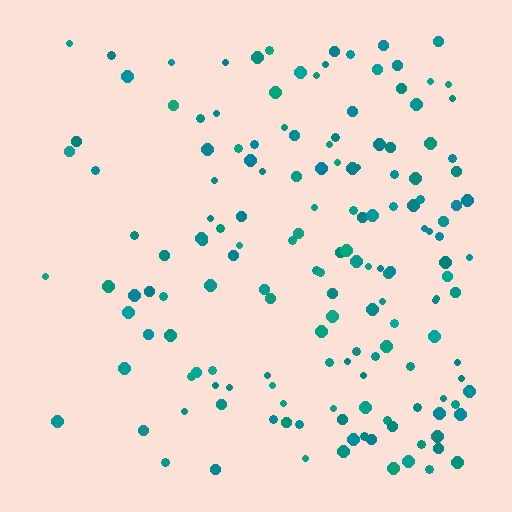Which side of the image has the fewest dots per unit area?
The left.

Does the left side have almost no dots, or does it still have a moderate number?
Still a moderate number, just noticeably fewer than the right.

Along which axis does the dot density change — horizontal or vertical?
Horizontal.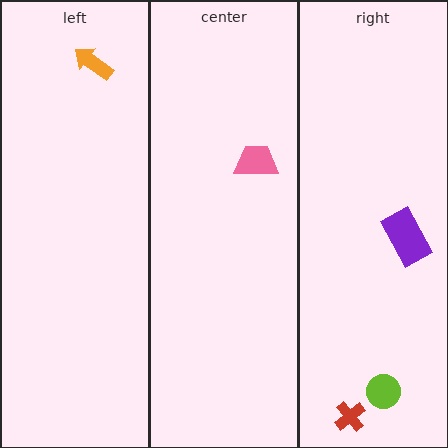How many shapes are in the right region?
3.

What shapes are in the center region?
The pink trapezoid.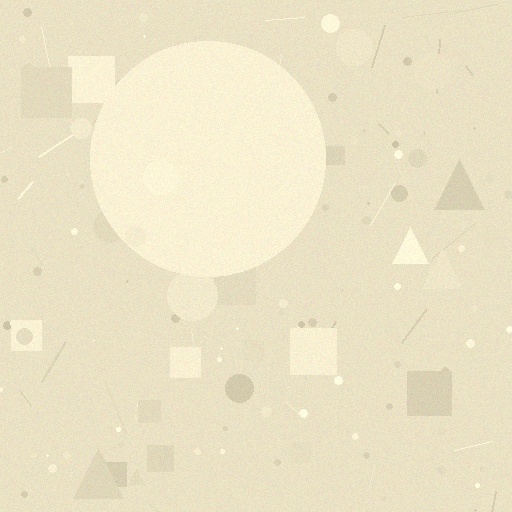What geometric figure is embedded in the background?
A circle is embedded in the background.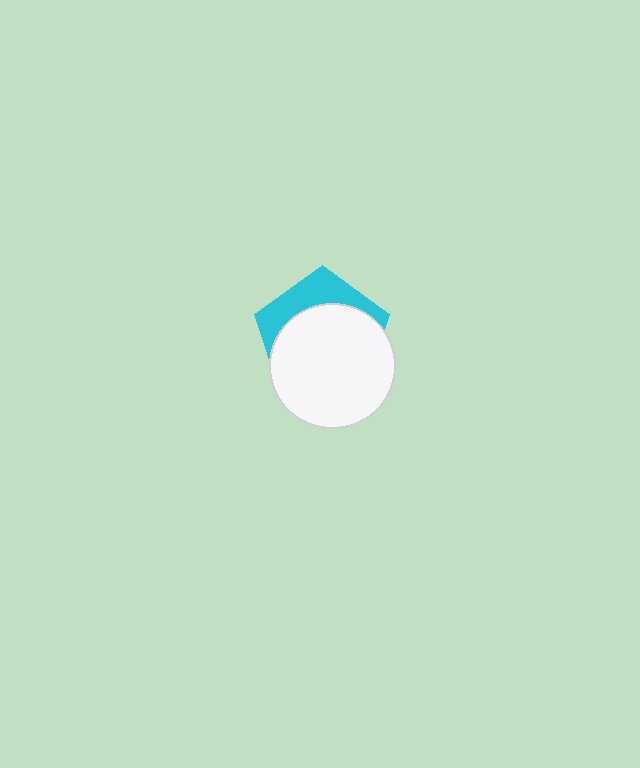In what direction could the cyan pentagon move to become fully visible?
The cyan pentagon could move up. That would shift it out from behind the white circle entirely.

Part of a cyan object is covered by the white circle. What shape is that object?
It is a pentagon.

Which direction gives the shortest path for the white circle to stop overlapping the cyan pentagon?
Moving down gives the shortest separation.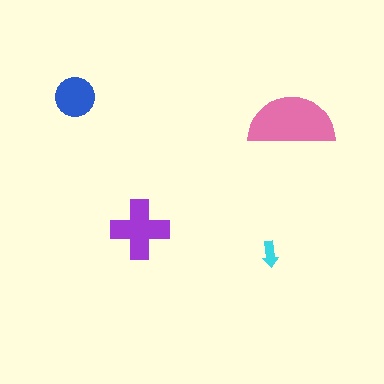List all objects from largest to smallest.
The pink semicircle, the purple cross, the blue circle, the cyan arrow.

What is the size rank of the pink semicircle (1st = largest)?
1st.